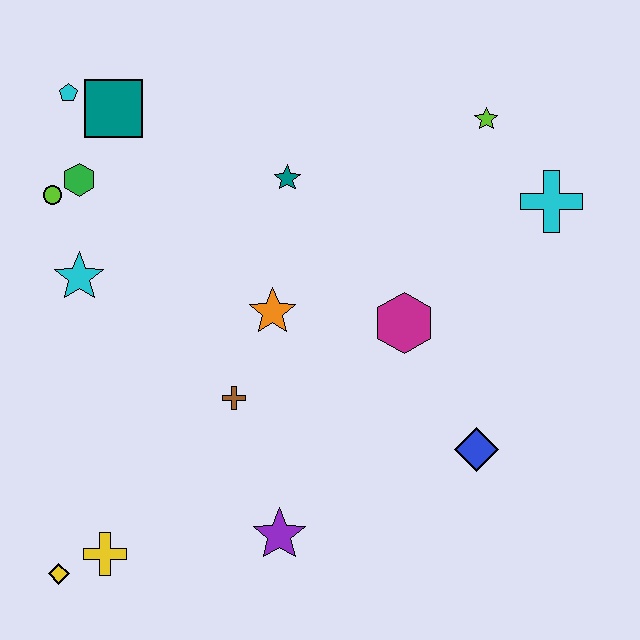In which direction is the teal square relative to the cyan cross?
The teal square is to the left of the cyan cross.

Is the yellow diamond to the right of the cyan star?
No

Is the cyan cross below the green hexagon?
Yes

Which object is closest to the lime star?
The cyan cross is closest to the lime star.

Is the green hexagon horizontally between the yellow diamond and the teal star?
Yes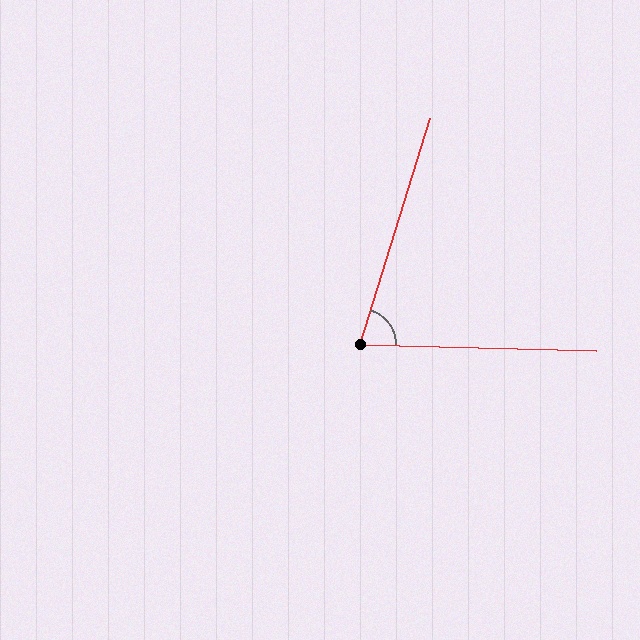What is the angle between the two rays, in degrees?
Approximately 74 degrees.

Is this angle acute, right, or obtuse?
It is acute.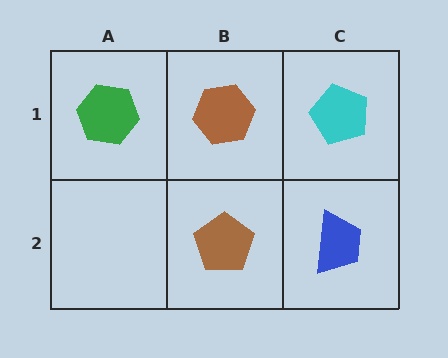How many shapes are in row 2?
2 shapes.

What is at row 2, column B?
A brown pentagon.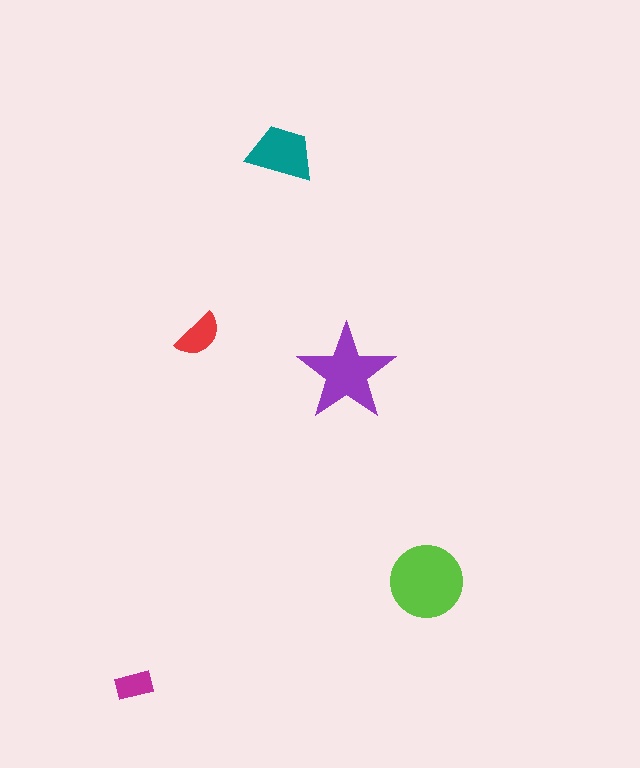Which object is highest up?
The teal trapezoid is topmost.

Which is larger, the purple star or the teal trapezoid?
The purple star.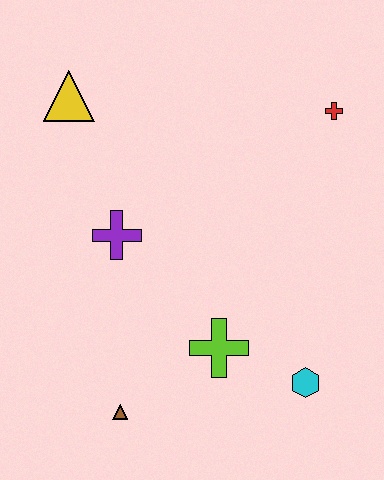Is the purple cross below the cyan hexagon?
No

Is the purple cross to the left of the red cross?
Yes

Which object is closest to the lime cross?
The cyan hexagon is closest to the lime cross.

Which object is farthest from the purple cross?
The red cross is farthest from the purple cross.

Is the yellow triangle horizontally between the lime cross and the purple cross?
No